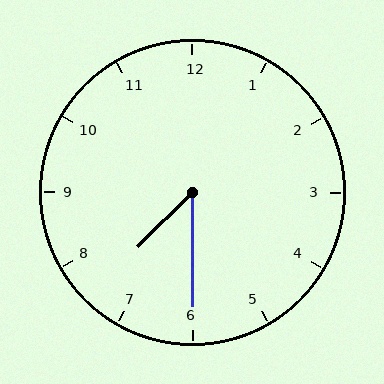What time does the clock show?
7:30.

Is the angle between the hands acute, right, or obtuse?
It is acute.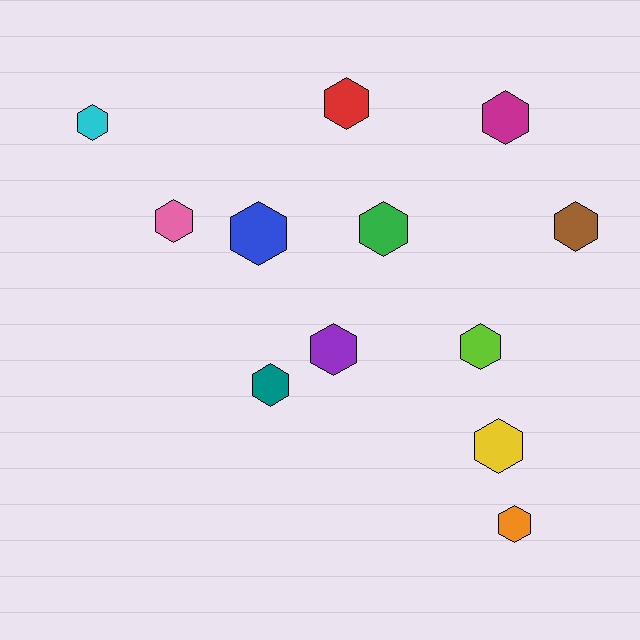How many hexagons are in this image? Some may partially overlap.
There are 12 hexagons.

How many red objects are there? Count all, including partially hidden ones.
There is 1 red object.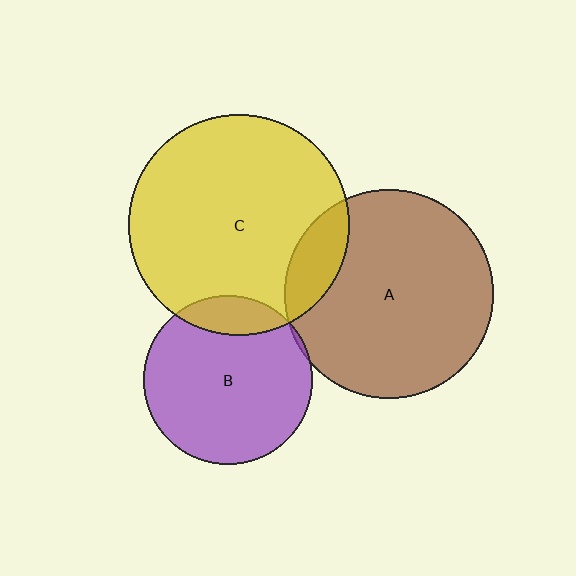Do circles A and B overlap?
Yes.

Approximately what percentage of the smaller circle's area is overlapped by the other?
Approximately 5%.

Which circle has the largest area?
Circle C (yellow).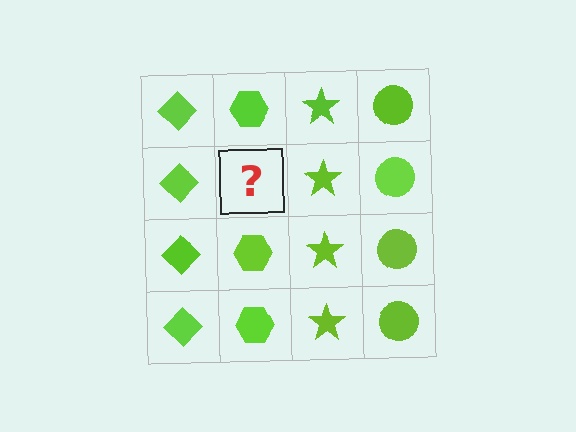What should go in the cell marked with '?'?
The missing cell should contain a lime hexagon.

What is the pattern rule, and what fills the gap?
The rule is that each column has a consistent shape. The gap should be filled with a lime hexagon.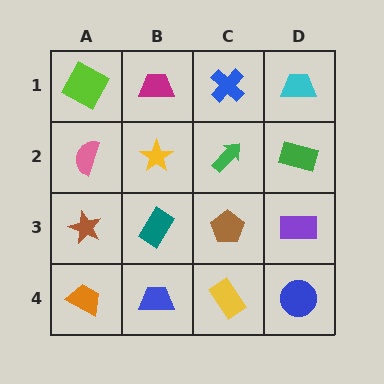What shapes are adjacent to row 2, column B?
A magenta trapezoid (row 1, column B), a teal rectangle (row 3, column B), a pink semicircle (row 2, column A), a green arrow (row 2, column C).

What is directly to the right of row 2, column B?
A green arrow.